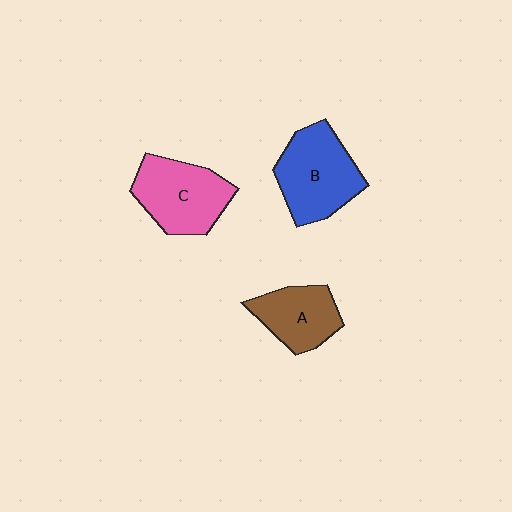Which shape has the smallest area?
Shape A (brown).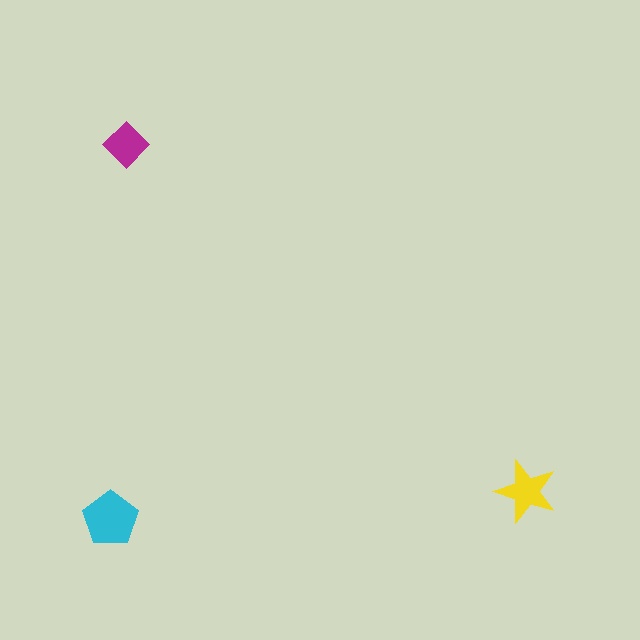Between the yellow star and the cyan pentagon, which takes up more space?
The cyan pentagon.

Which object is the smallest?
The magenta diamond.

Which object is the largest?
The cyan pentagon.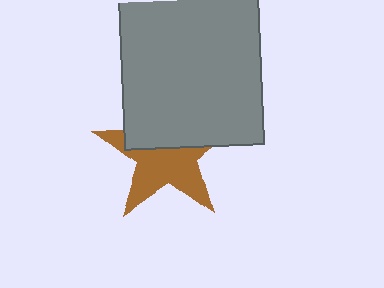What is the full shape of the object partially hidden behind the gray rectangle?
The partially hidden object is a brown star.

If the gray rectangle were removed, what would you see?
You would see the complete brown star.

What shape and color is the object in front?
The object in front is a gray rectangle.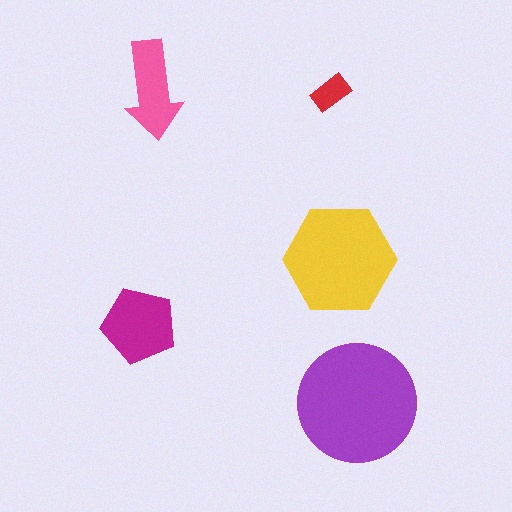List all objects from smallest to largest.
The red rectangle, the pink arrow, the magenta pentagon, the yellow hexagon, the purple circle.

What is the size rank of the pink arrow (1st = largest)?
4th.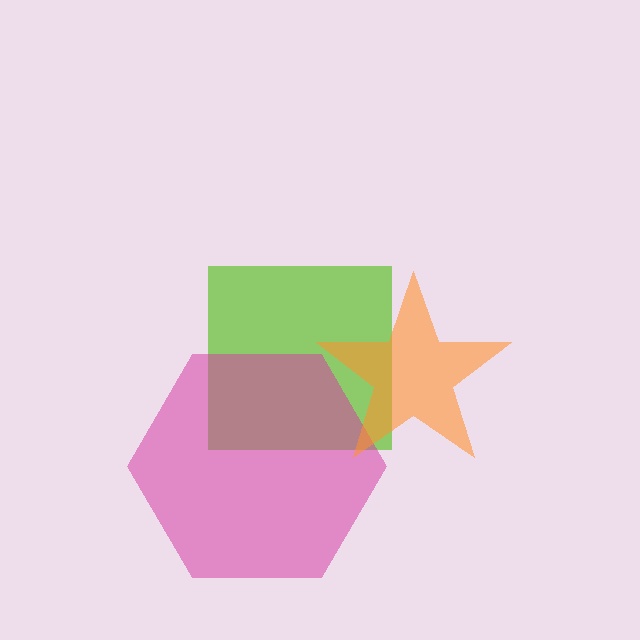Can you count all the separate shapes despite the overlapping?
Yes, there are 3 separate shapes.